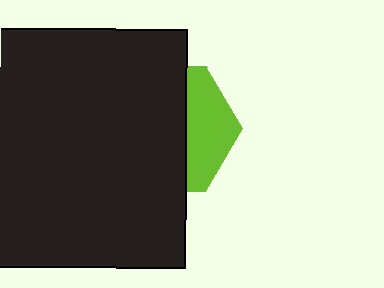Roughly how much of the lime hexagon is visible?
A small part of it is visible (roughly 34%).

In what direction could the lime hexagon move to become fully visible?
The lime hexagon could move right. That would shift it out from behind the black rectangle entirely.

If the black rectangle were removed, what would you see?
You would see the complete lime hexagon.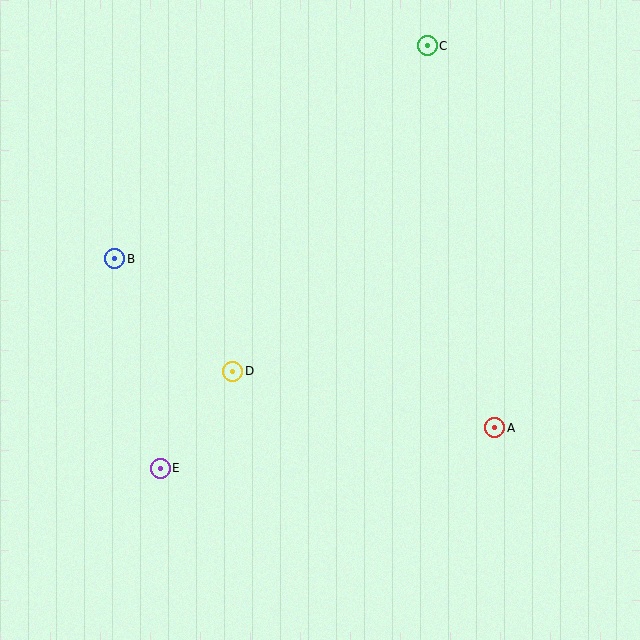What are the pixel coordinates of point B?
Point B is at (115, 259).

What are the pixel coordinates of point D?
Point D is at (233, 371).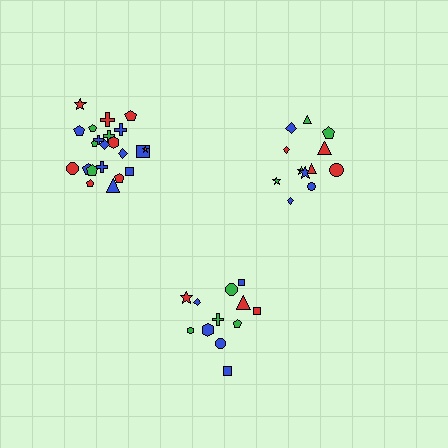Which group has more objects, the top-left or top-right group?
The top-left group.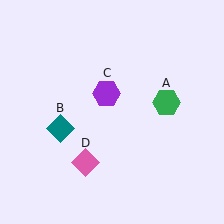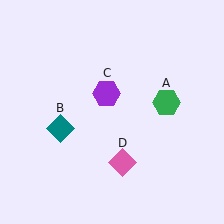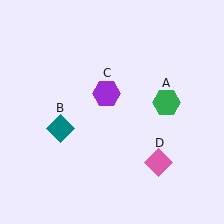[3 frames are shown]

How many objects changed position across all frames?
1 object changed position: pink diamond (object D).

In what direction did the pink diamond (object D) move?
The pink diamond (object D) moved right.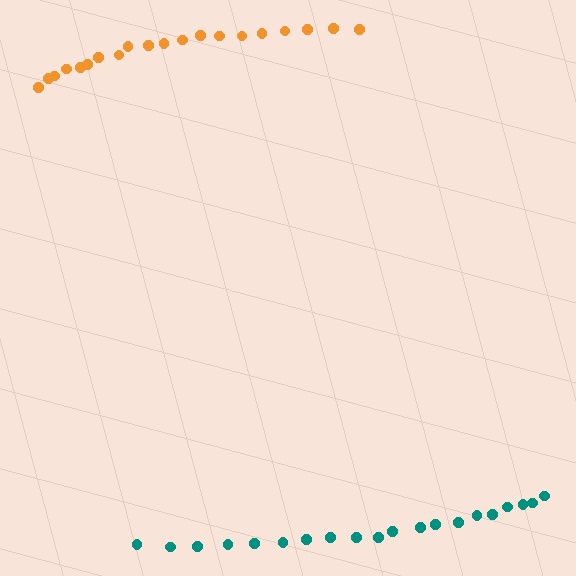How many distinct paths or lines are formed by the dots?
There are 2 distinct paths.